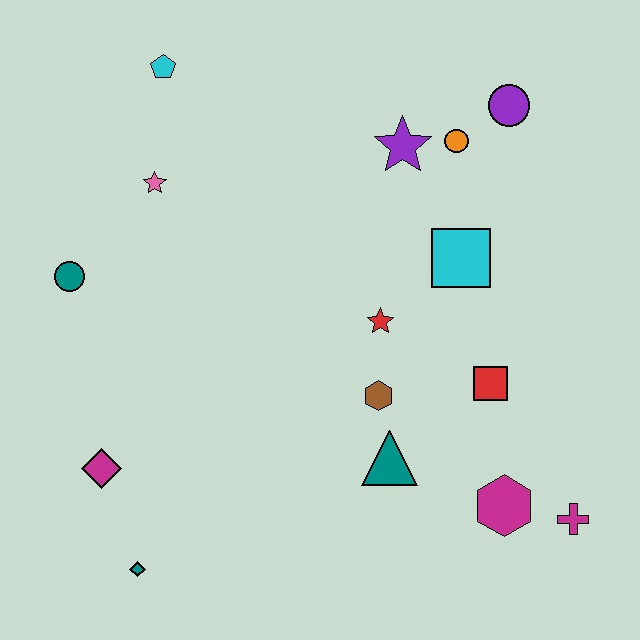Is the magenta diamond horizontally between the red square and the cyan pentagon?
No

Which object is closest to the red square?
The brown hexagon is closest to the red square.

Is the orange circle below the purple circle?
Yes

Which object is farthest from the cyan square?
The teal diamond is farthest from the cyan square.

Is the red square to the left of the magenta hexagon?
Yes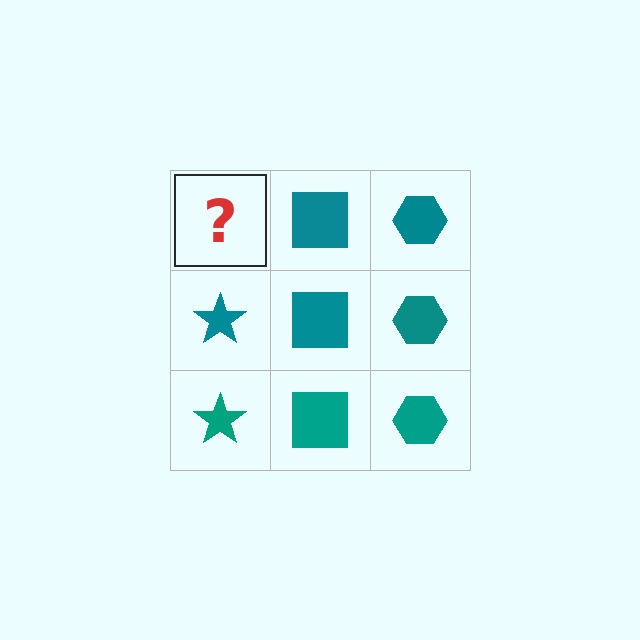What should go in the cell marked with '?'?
The missing cell should contain a teal star.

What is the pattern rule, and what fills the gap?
The rule is that each column has a consistent shape. The gap should be filled with a teal star.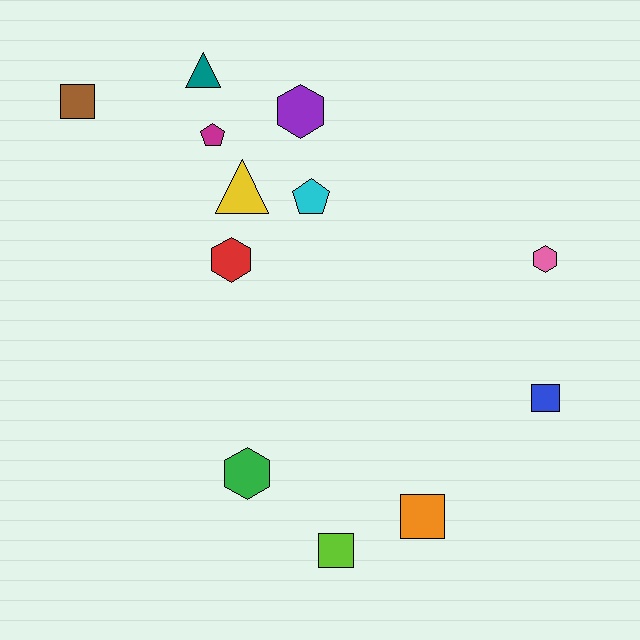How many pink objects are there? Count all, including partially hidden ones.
There is 1 pink object.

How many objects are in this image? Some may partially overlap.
There are 12 objects.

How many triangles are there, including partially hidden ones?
There are 2 triangles.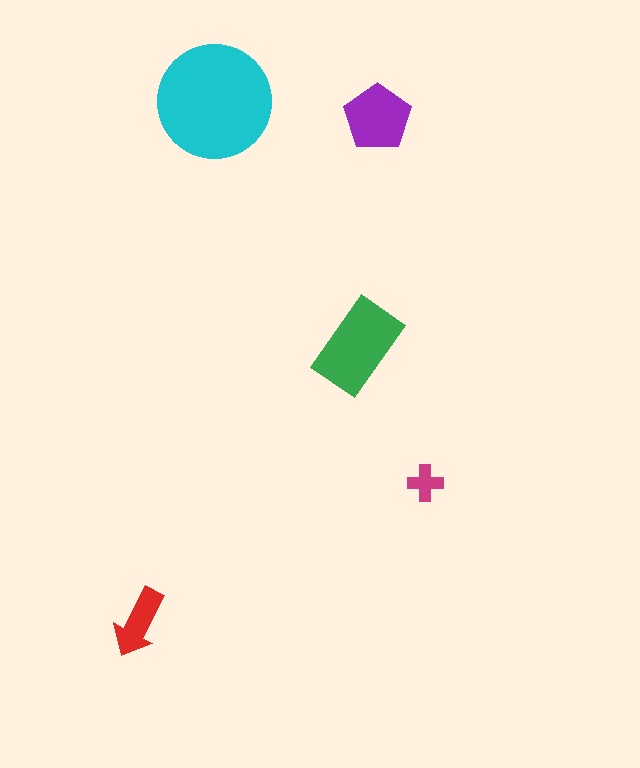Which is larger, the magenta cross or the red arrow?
The red arrow.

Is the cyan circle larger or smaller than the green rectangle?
Larger.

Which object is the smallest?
The magenta cross.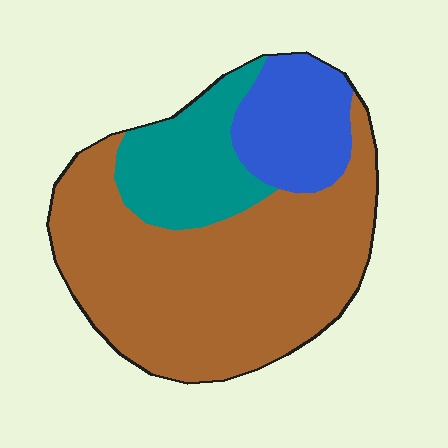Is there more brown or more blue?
Brown.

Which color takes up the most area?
Brown, at roughly 65%.